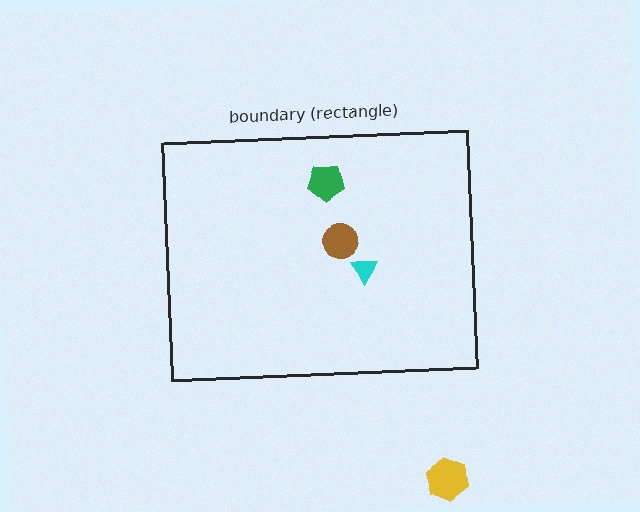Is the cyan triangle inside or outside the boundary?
Inside.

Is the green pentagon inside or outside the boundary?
Inside.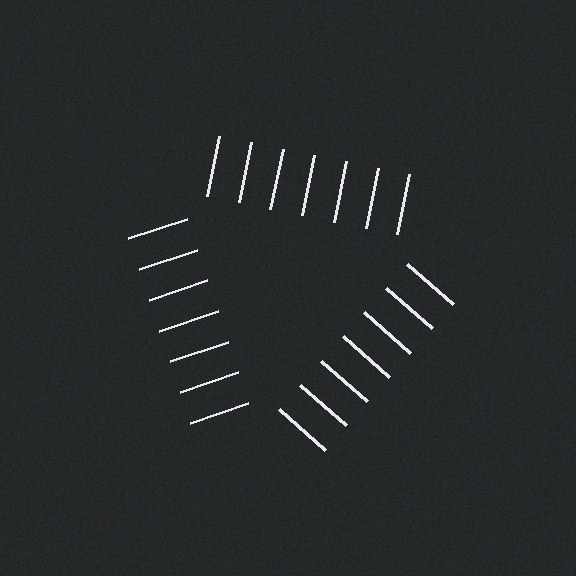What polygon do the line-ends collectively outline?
An illusory triangle — the line segments terminate on its edges but no continuous stroke is drawn.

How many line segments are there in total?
21 — 7 along each of the 3 edges.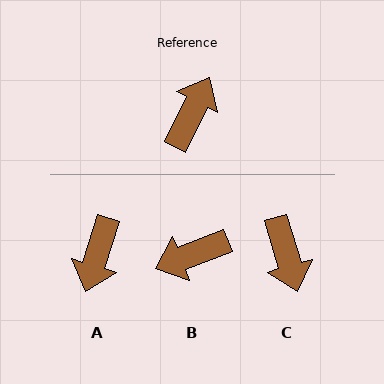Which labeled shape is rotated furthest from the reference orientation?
A, about 171 degrees away.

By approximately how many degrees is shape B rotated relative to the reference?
Approximately 137 degrees counter-clockwise.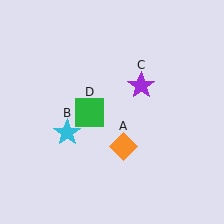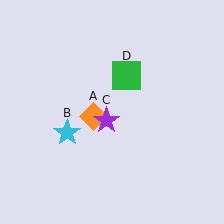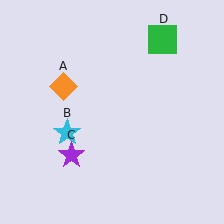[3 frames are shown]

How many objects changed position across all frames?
3 objects changed position: orange diamond (object A), purple star (object C), green square (object D).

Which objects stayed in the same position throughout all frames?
Cyan star (object B) remained stationary.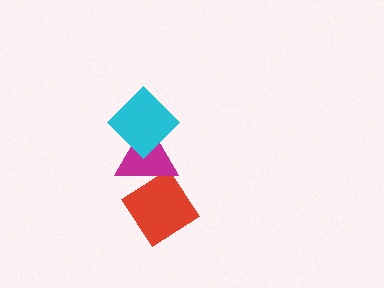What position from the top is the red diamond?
The red diamond is 3rd from the top.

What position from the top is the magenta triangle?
The magenta triangle is 2nd from the top.